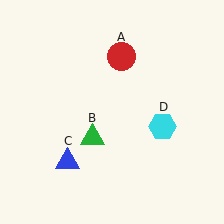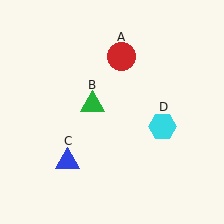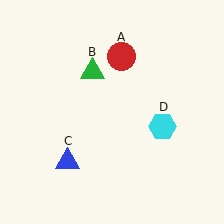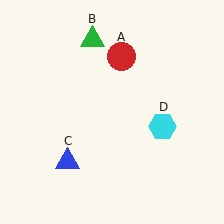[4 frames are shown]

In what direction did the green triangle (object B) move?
The green triangle (object B) moved up.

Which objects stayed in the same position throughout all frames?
Red circle (object A) and blue triangle (object C) and cyan hexagon (object D) remained stationary.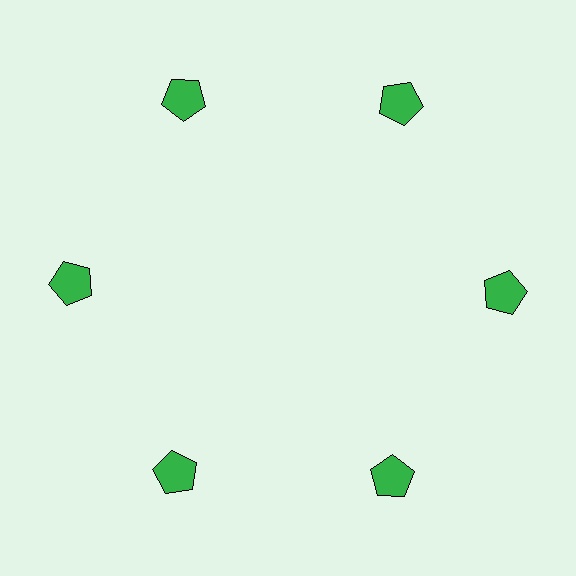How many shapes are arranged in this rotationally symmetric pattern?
There are 6 shapes, arranged in 6 groups of 1.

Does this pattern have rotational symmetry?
Yes, this pattern has 6-fold rotational symmetry. It looks the same after rotating 60 degrees around the center.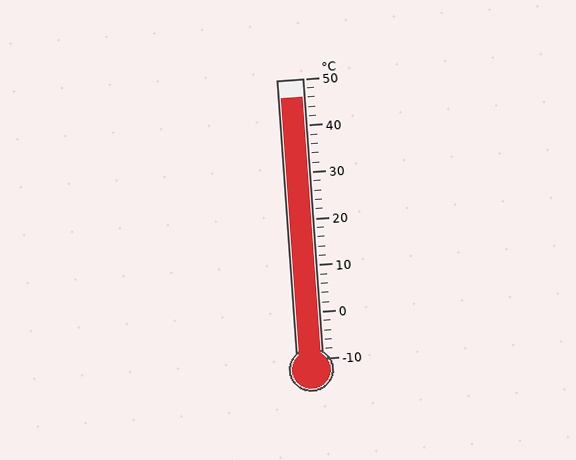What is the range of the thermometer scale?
The thermometer scale ranges from -10°C to 50°C.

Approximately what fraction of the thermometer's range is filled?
The thermometer is filled to approximately 95% of its range.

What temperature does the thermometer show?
The thermometer shows approximately 46°C.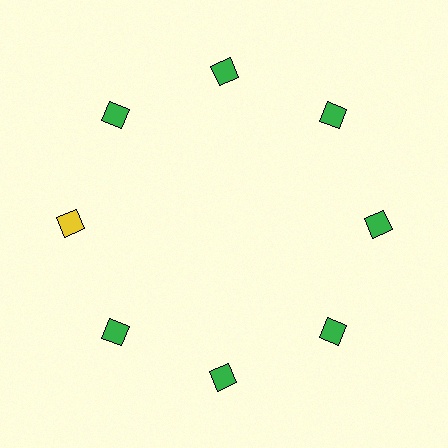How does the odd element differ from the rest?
It has a different color: yellow instead of green.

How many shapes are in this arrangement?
There are 8 shapes arranged in a ring pattern.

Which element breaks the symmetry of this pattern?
The yellow square at roughly the 9 o'clock position breaks the symmetry. All other shapes are green squares.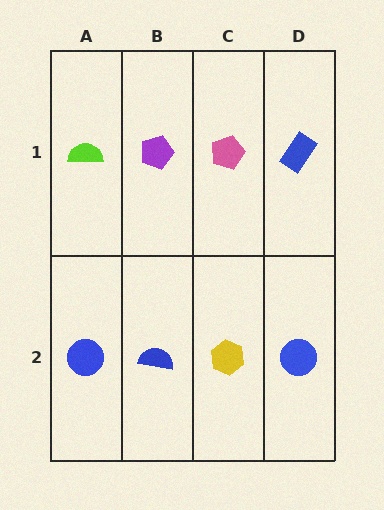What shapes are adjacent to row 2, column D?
A blue rectangle (row 1, column D), a yellow hexagon (row 2, column C).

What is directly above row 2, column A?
A lime semicircle.